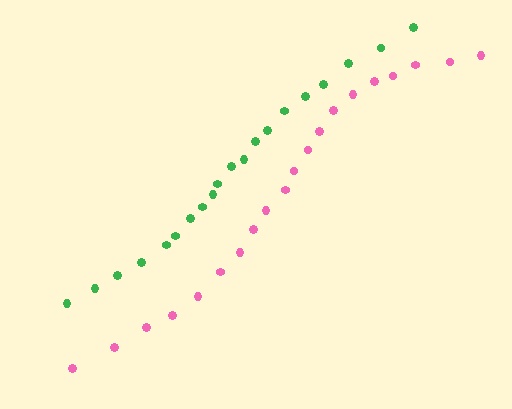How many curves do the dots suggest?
There are 2 distinct paths.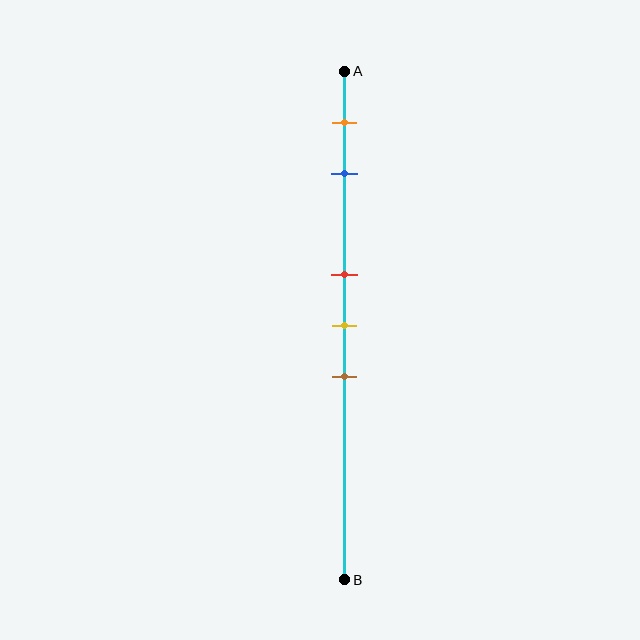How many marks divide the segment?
There are 5 marks dividing the segment.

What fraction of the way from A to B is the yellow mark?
The yellow mark is approximately 50% (0.5) of the way from A to B.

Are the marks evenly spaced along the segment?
No, the marks are not evenly spaced.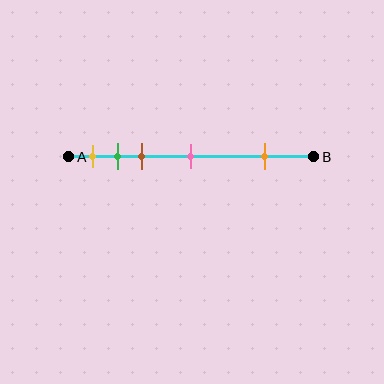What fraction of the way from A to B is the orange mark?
The orange mark is approximately 80% (0.8) of the way from A to B.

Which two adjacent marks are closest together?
The green and brown marks are the closest adjacent pair.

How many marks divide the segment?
There are 5 marks dividing the segment.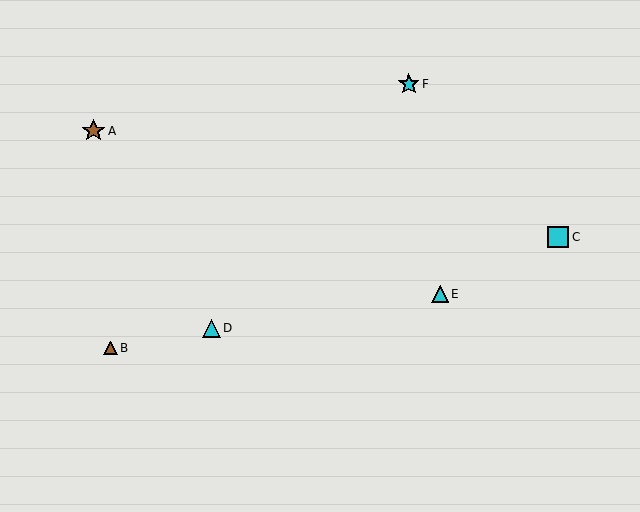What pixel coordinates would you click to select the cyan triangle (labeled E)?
Click at (440, 294) to select the cyan triangle E.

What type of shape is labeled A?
Shape A is a brown star.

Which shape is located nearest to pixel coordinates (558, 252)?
The cyan square (labeled C) at (558, 237) is nearest to that location.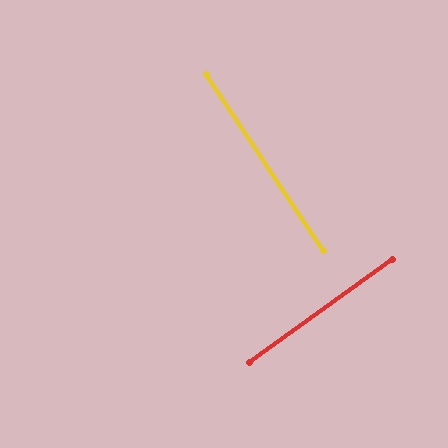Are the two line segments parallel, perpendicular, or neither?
Perpendicular — they meet at approximately 88°.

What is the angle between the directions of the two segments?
Approximately 88 degrees.